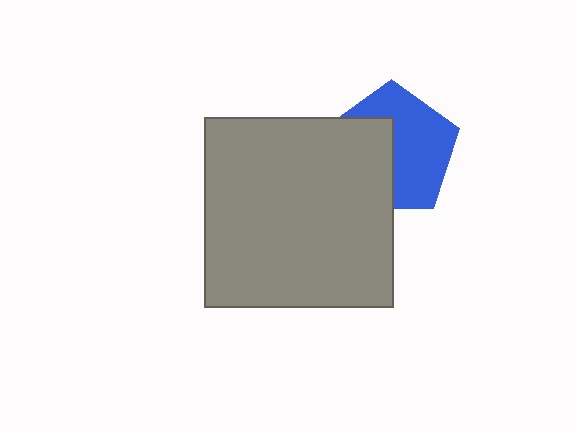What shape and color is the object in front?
The object in front is a gray square.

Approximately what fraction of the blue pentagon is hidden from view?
Roughly 43% of the blue pentagon is hidden behind the gray square.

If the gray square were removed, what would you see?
You would see the complete blue pentagon.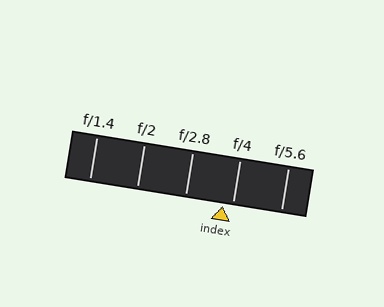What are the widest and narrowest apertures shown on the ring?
The widest aperture shown is f/1.4 and the narrowest is f/5.6.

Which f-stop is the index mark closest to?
The index mark is closest to f/4.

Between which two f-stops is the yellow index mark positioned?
The index mark is between f/2.8 and f/4.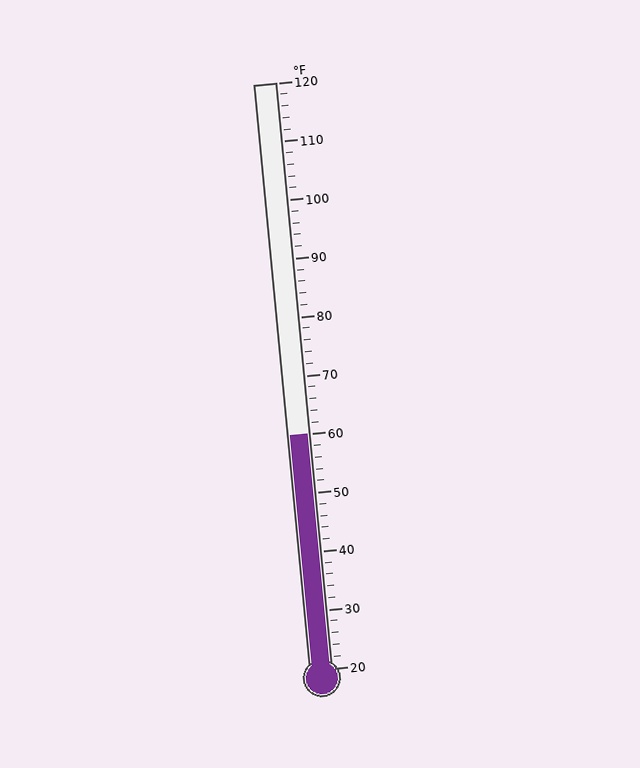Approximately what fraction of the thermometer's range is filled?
The thermometer is filled to approximately 40% of its range.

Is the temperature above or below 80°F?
The temperature is below 80°F.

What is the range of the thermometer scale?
The thermometer scale ranges from 20°F to 120°F.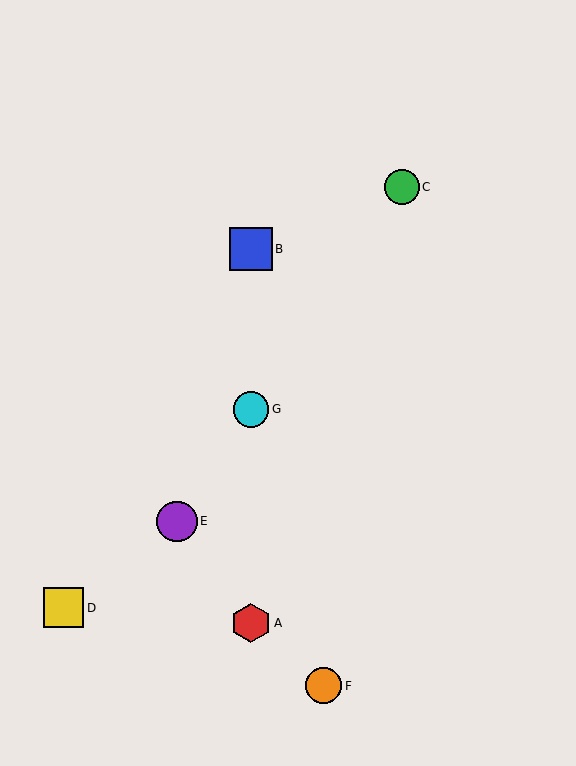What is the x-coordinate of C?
Object C is at x≈402.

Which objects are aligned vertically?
Objects A, B, G are aligned vertically.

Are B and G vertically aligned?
Yes, both are at x≈251.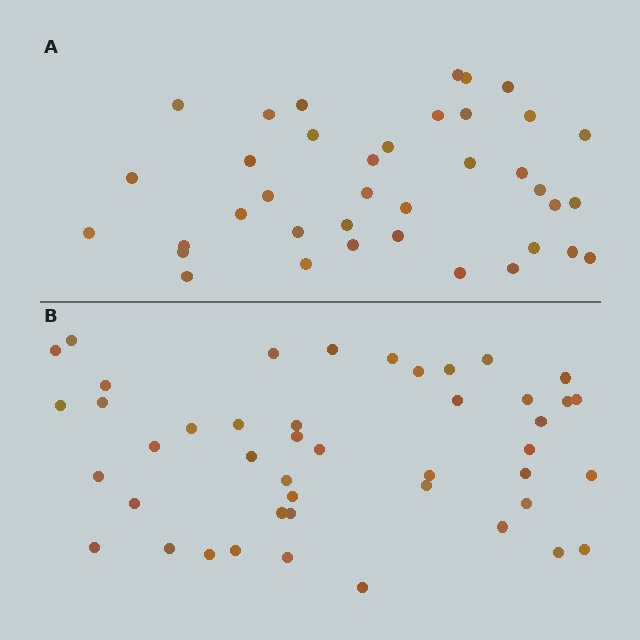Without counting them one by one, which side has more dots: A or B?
Region B (the bottom region) has more dots.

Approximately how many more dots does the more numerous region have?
Region B has roughly 8 or so more dots than region A.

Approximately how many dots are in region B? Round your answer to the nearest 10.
About 40 dots. (The exact count is 45, which rounds to 40.)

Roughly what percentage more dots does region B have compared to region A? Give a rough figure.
About 20% more.